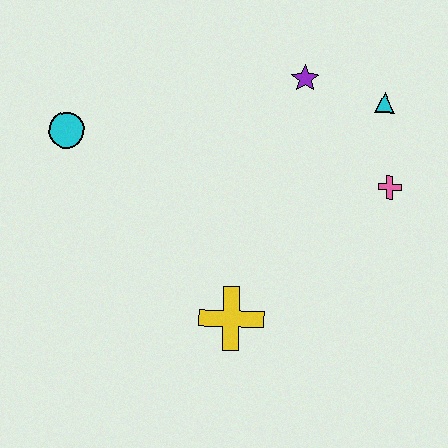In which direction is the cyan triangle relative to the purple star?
The cyan triangle is to the right of the purple star.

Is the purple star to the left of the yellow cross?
No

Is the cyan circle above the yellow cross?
Yes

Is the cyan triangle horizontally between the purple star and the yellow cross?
No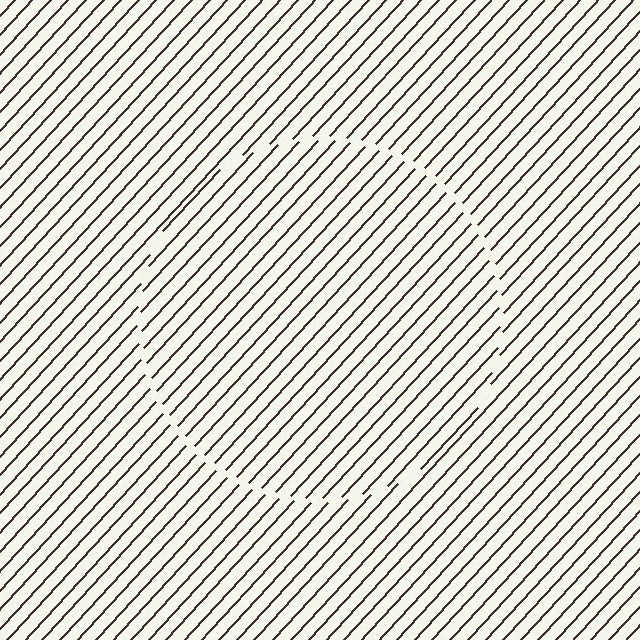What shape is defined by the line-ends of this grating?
An illusory circle. The interior of the shape contains the same grating, shifted by half a period — the contour is defined by the phase discontinuity where line-ends from the inner and outer gratings abut.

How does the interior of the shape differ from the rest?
The interior of the shape contains the same grating, shifted by half a period — the contour is defined by the phase discontinuity where line-ends from the inner and outer gratings abut.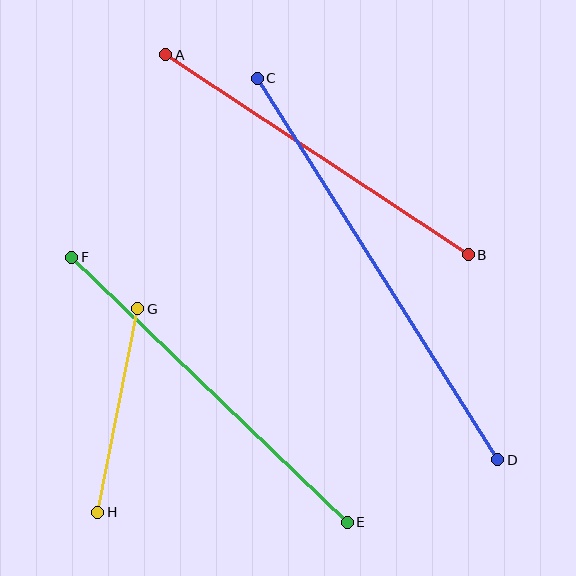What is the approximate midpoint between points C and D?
The midpoint is at approximately (378, 269) pixels.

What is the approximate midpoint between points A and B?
The midpoint is at approximately (317, 155) pixels.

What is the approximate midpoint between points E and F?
The midpoint is at approximately (210, 390) pixels.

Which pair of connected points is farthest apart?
Points C and D are farthest apart.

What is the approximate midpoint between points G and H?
The midpoint is at approximately (118, 411) pixels.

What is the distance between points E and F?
The distance is approximately 382 pixels.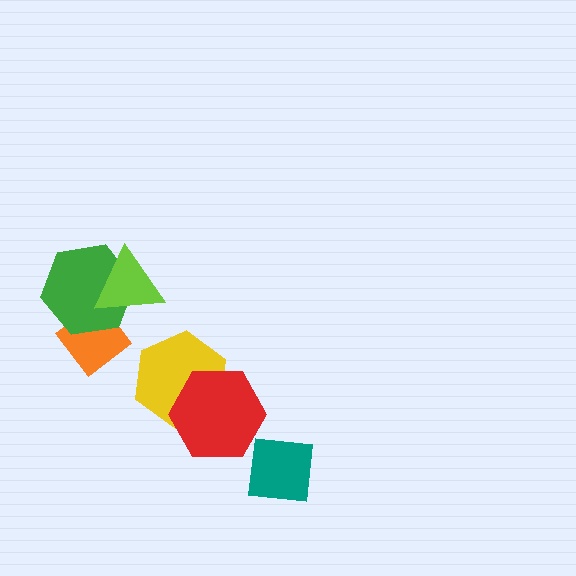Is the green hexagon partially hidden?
Yes, it is partially covered by another shape.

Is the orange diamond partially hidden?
Yes, it is partially covered by another shape.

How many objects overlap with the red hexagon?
1 object overlaps with the red hexagon.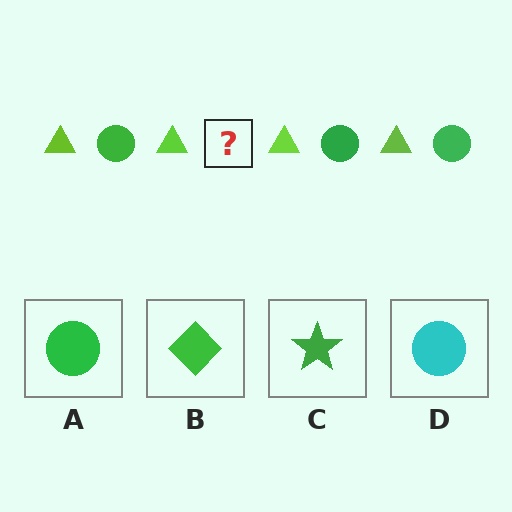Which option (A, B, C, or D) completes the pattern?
A.